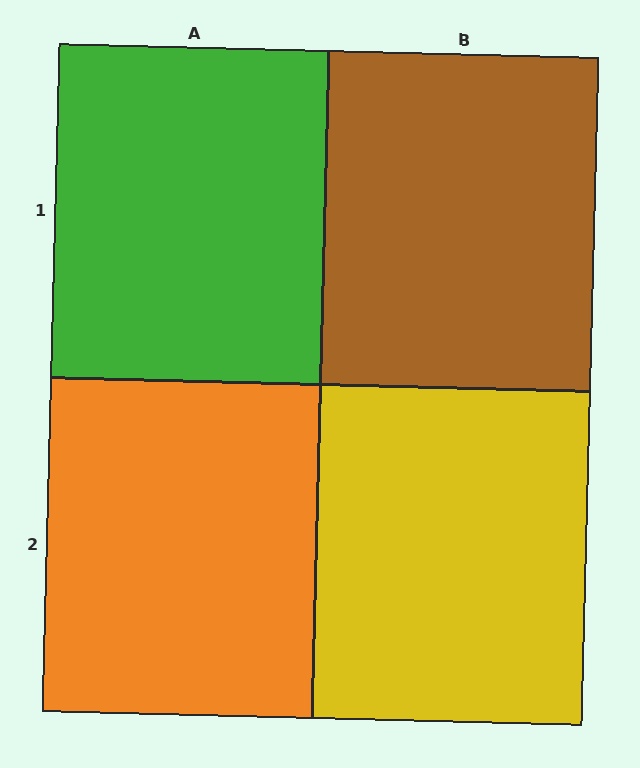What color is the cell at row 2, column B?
Yellow.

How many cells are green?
1 cell is green.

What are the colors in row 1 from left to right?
Green, brown.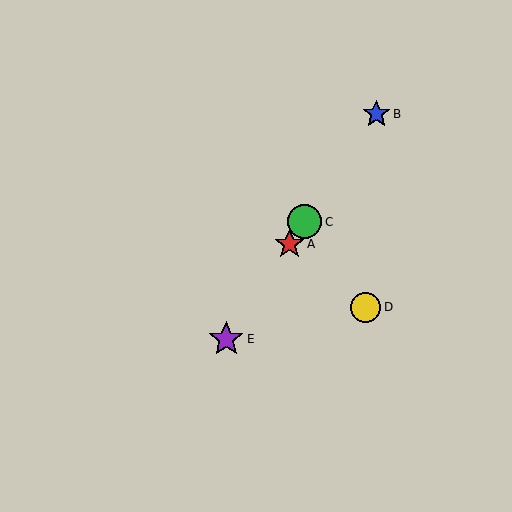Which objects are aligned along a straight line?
Objects A, B, C, E are aligned along a straight line.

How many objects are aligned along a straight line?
4 objects (A, B, C, E) are aligned along a straight line.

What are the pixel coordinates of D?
Object D is at (366, 307).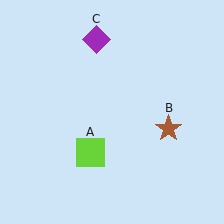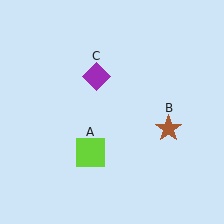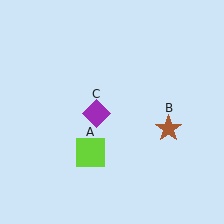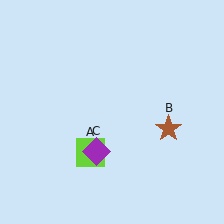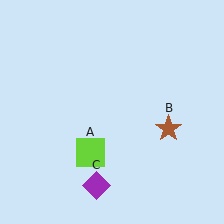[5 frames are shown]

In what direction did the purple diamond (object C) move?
The purple diamond (object C) moved down.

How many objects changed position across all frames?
1 object changed position: purple diamond (object C).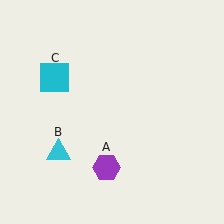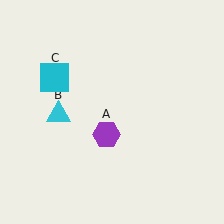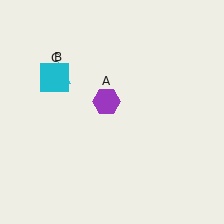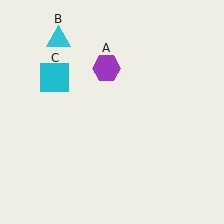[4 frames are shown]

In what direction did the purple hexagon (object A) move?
The purple hexagon (object A) moved up.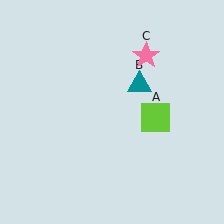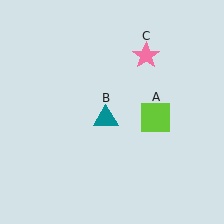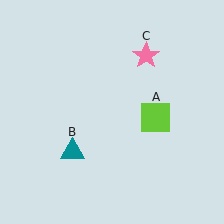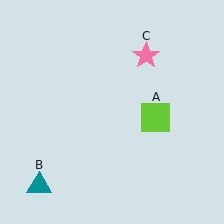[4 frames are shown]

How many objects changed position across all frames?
1 object changed position: teal triangle (object B).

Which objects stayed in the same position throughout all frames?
Lime square (object A) and pink star (object C) remained stationary.